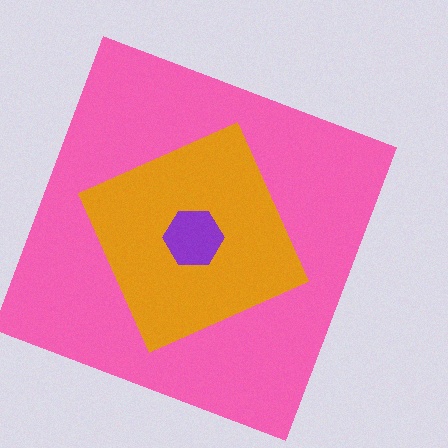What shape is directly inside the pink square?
The orange diamond.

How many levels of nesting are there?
3.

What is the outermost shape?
The pink square.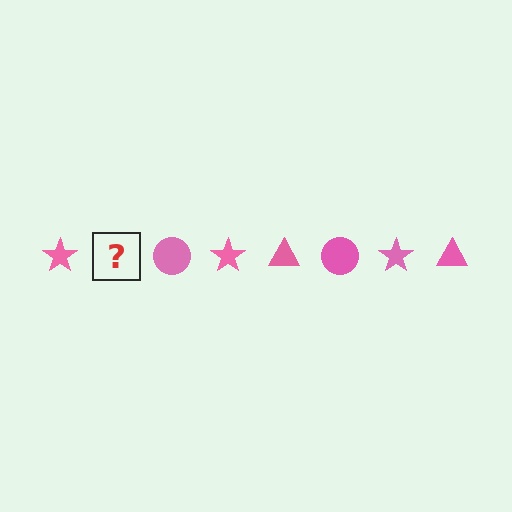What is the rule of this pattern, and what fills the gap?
The rule is that the pattern cycles through star, triangle, circle shapes in pink. The gap should be filled with a pink triangle.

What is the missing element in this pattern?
The missing element is a pink triangle.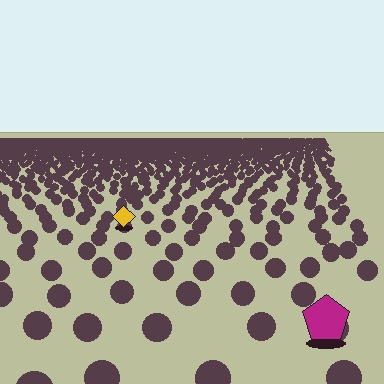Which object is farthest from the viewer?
The yellow diamond is farthest from the viewer. It appears smaller and the ground texture around it is denser.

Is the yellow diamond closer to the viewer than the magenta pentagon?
No. The magenta pentagon is closer — you can tell from the texture gradient: the ground texture is coarser near it.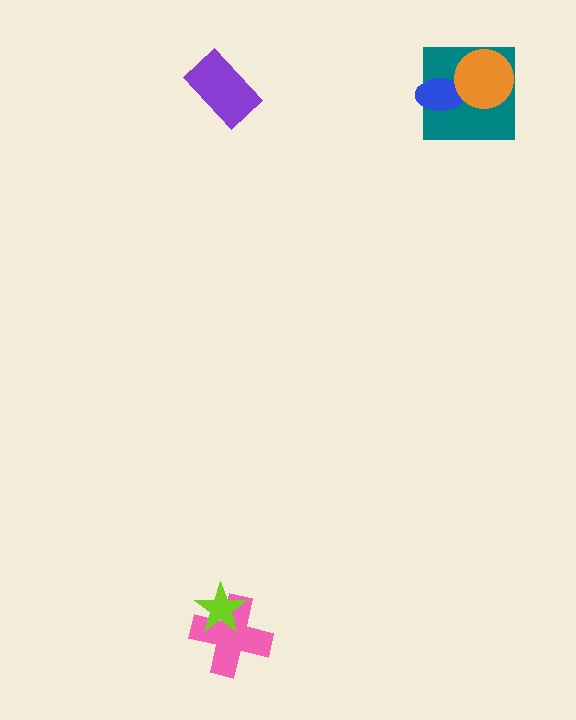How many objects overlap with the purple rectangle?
0 objects overlap with the purple rectangle.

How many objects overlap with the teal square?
2 objects overlap with the teal square.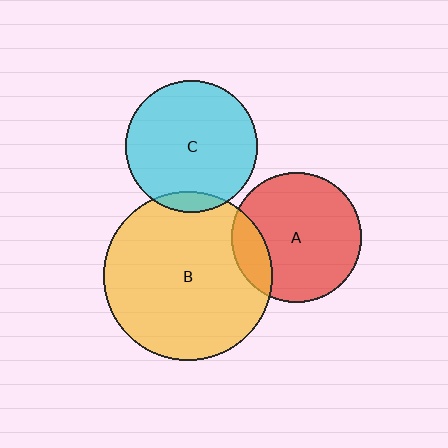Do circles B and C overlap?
Yes.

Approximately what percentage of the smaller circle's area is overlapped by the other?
Approximately 5%.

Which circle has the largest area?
Circle B (yellow).